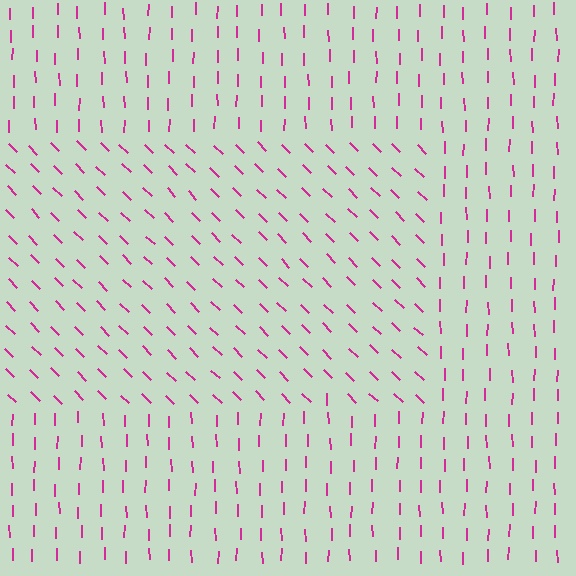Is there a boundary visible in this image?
Yes, there is a texture boundary formed by a change in line orientation.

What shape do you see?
I see a rectangle.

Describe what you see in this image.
The image is filled with small magenta line segments. A rectangle region in the image has lines oriented differently from the surrounding lines, creating a visible texture boundary.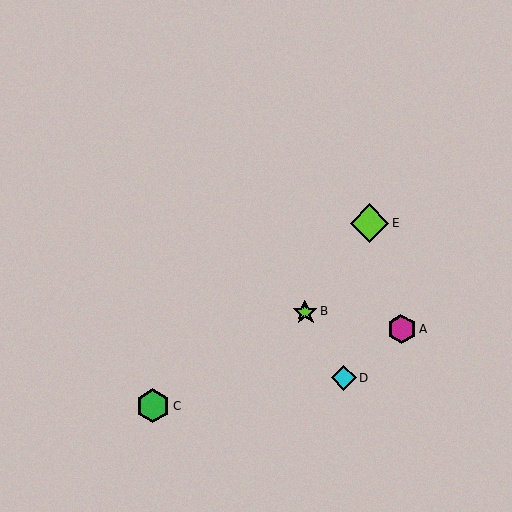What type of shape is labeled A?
Shape A is a magenta hexagon.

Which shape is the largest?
The lime diamond (labeled E) is the largest.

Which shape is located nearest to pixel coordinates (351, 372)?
The cyan diamond (labeled D) at (344, 378) is nearest to that location.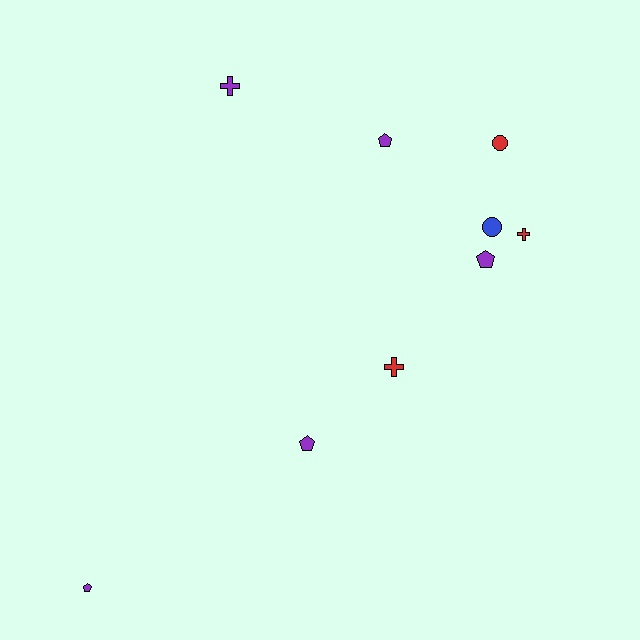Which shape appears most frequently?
Pentagon, with 4 objects.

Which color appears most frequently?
Purple, with 5 objects.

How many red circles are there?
There is 1 red circle.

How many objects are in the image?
There are 9 objects.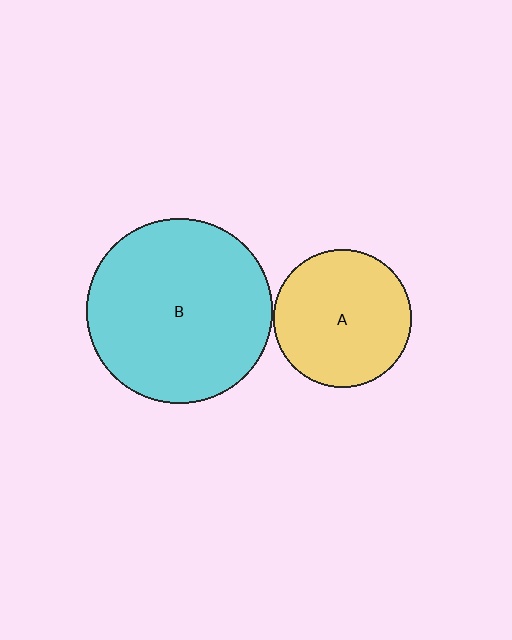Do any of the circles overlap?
No, none of the circles overlap.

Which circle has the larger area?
Circle B (cyan).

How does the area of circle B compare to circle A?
Approximately 1.8 times.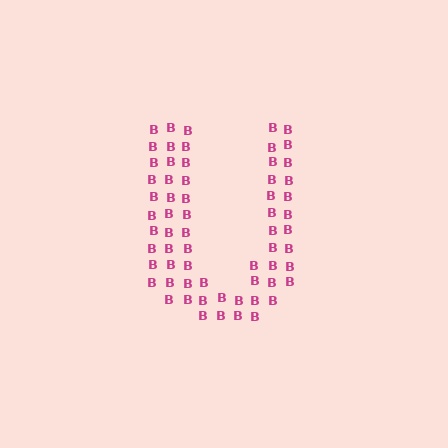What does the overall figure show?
The overall figure shows the letter U.